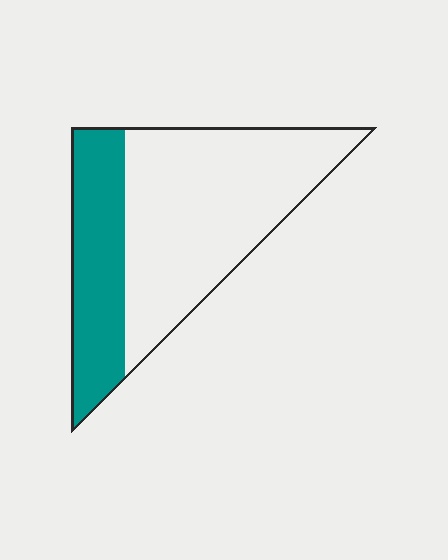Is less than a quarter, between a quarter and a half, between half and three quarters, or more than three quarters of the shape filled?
Between a quarter and a half.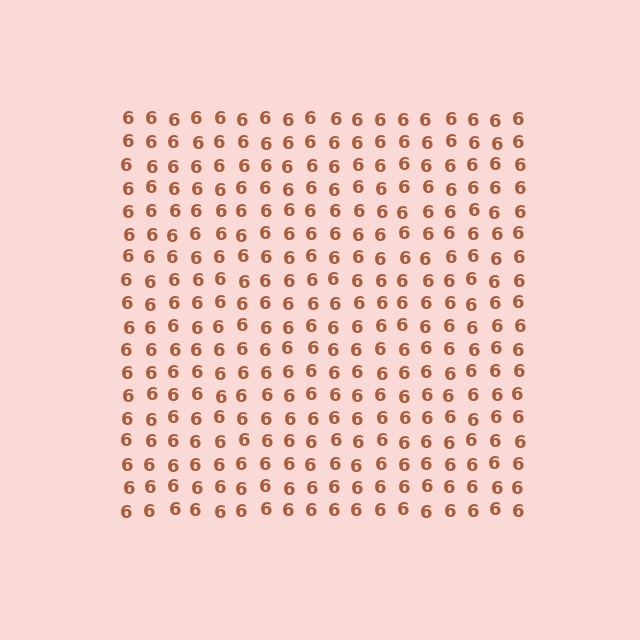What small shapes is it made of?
It is made of small digit 6's.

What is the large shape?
The large shape is a square.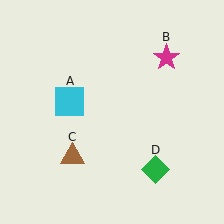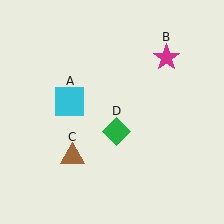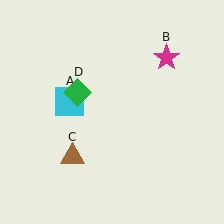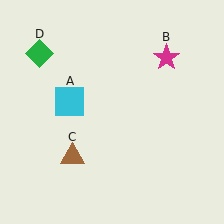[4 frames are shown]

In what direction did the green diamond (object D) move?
The green diamond (object D) moved up and to the left.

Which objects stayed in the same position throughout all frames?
Cyan square (object A) and magenta star (object B) and brown triangle (object C) remained stationary.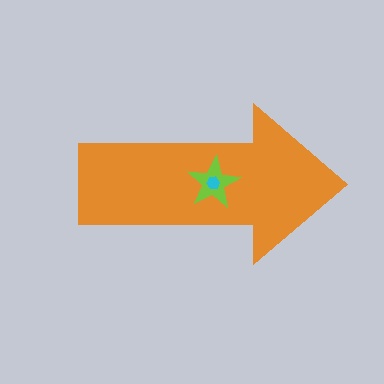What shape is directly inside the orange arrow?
The lime star.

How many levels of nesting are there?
3.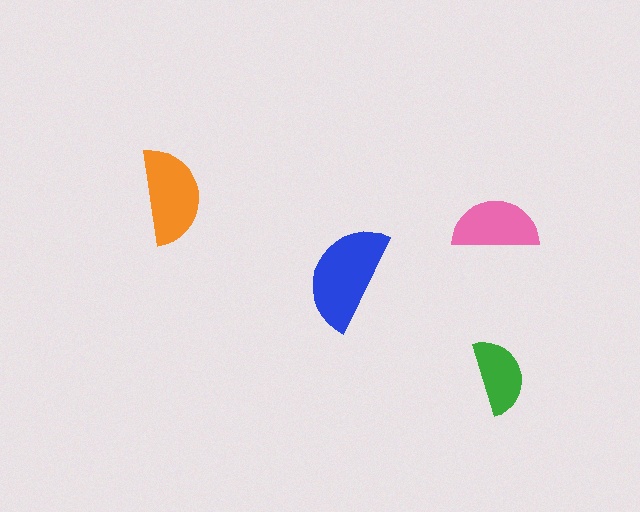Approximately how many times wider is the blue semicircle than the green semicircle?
About 1.5 times wider.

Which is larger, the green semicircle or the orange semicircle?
The orange one.